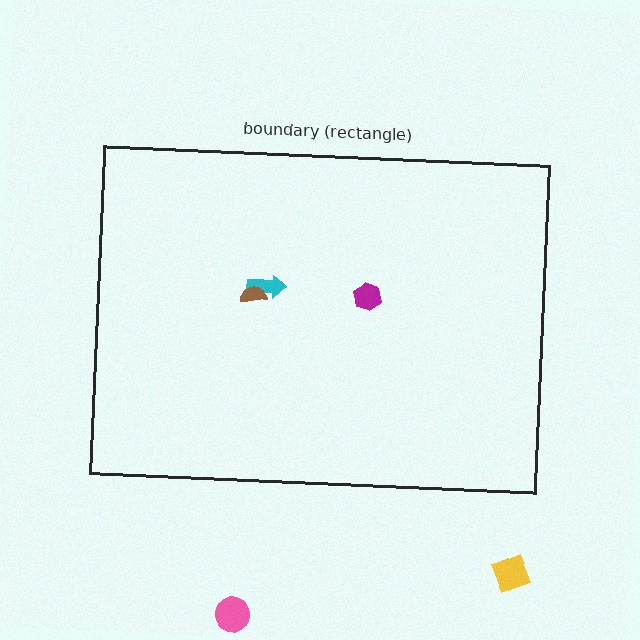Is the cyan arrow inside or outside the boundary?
Inside.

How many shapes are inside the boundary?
3 inside, 2 outside.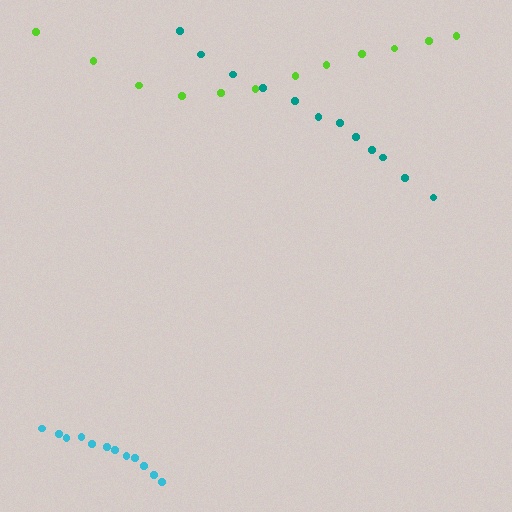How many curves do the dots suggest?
There are 3 distinct paths.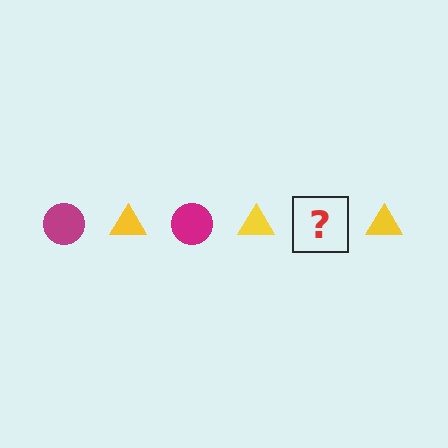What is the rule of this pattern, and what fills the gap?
The rule is that the pattern alternates between magenta circle and yellow triangle. The gap should be filled with a magenta circle.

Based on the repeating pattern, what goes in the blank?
The blank should be a magenta circle.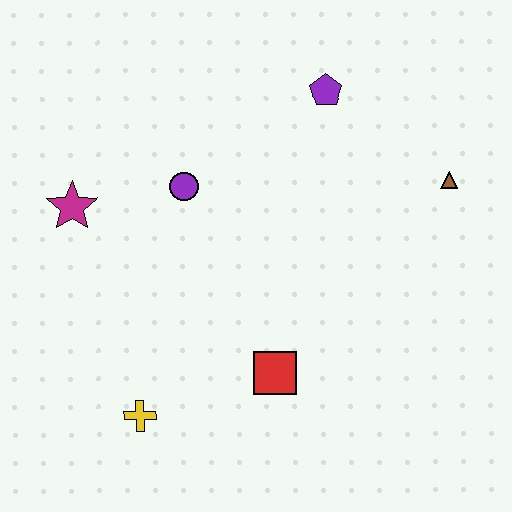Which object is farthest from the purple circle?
The brown triangle is farthest from the purple circle.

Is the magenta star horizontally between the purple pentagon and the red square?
No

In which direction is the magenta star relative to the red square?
The magenta star is to the left of the red square.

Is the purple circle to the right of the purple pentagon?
No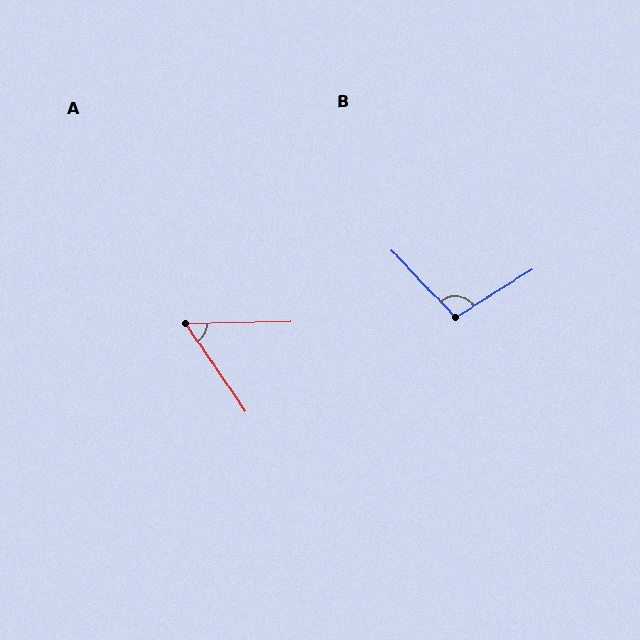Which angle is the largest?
B, at approximately 101 degrees.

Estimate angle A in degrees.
Approximately 57 degrees.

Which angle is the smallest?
A, at approximately 57 degrees.